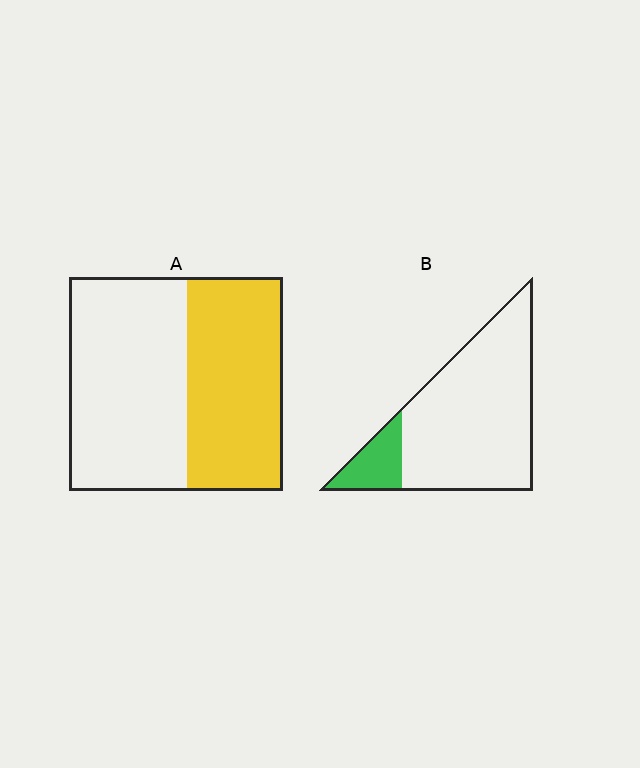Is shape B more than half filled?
No.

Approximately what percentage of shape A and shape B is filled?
A is approximately 45% and B is approximately 15%.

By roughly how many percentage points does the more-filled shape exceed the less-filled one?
By roughly 30 percentage points (A over B).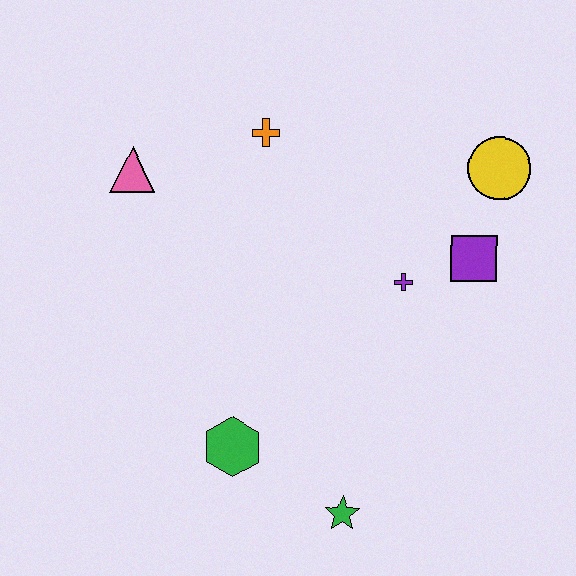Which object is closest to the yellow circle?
The purple square is closest to the yellow circle.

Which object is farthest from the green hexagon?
The yellow circle is farthest from the green hexagon.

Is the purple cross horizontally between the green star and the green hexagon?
No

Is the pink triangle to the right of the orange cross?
No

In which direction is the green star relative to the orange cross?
The green star is below the orange cross.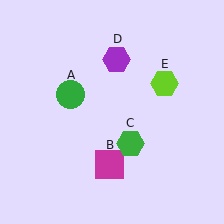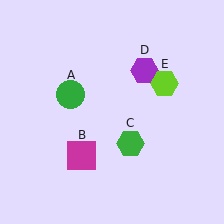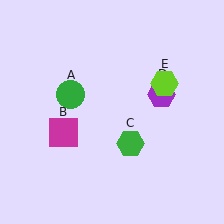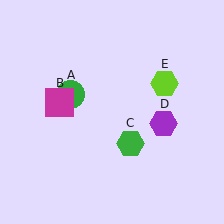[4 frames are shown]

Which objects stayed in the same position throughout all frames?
Green circle (object A) and green hexagon (object C) and lime hexagon (object E) remained stationary.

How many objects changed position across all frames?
2 objects changed position: magenta square (object B), purple hexagon (object D).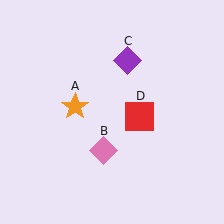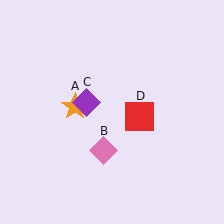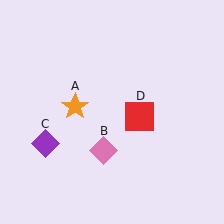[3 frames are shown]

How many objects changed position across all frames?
1 object changed position: purple diamond (object C).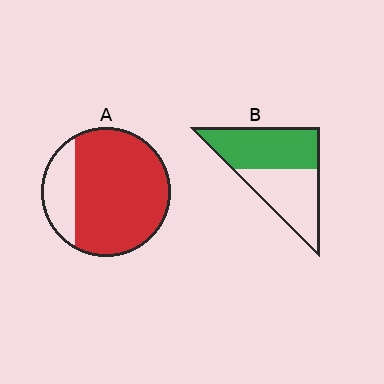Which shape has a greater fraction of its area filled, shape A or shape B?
Shape A.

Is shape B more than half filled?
Yes.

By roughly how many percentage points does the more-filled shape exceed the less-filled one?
By roughly 25 percentage points (A over B).